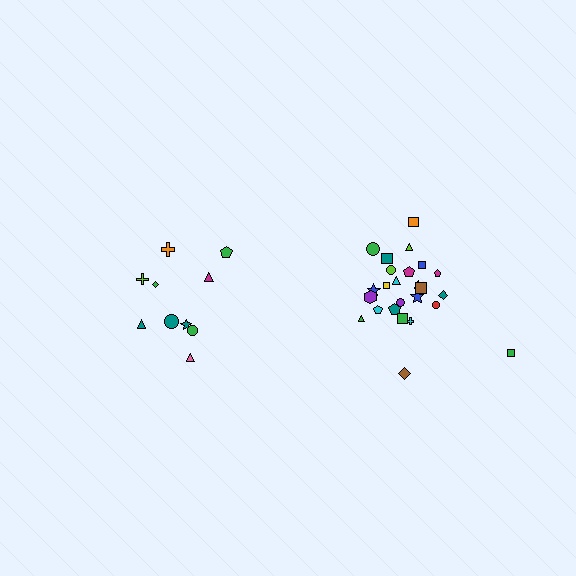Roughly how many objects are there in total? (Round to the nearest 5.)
Roughly 35 objects in total.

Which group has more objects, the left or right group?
The right group.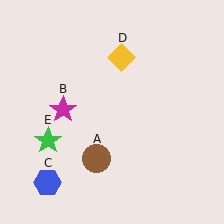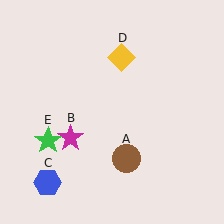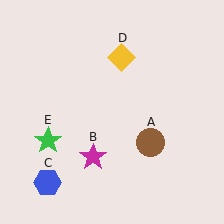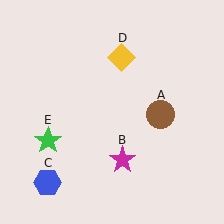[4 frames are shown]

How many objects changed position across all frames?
2 objects changed position: brown circle (object A), magenta star (object B).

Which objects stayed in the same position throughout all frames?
Blue hexagon (object C) and yellow diamond (object D) and green star (object E) remained stationary.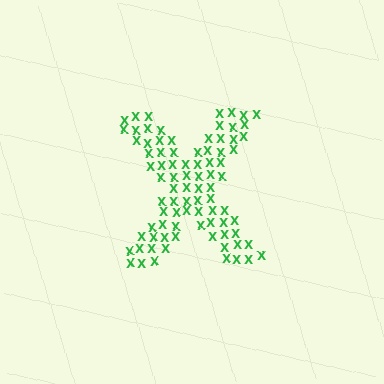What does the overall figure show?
The overall figure shows the letter X.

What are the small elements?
The small elements are letter X's.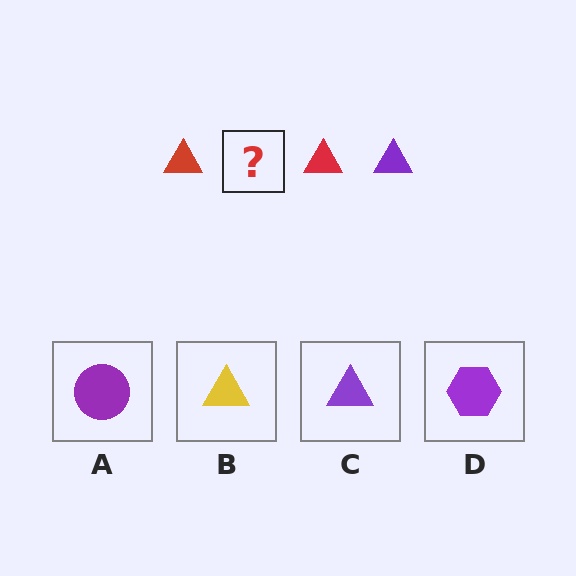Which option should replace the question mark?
Option C.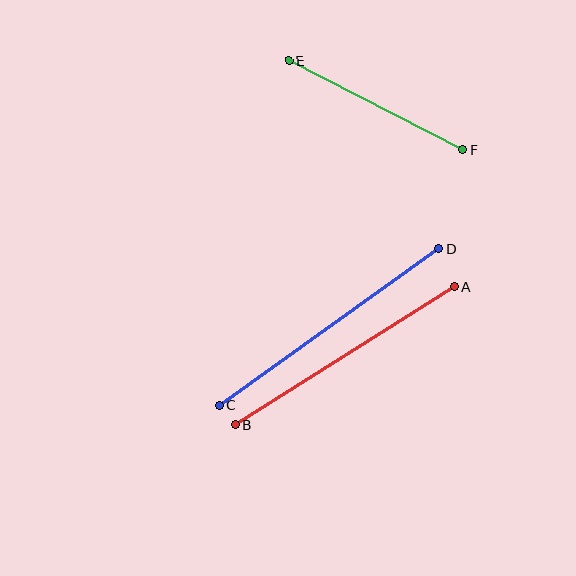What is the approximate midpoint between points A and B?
The midpoint is at approximately (345, 356) pixels.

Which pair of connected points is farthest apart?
Points C and D are farthest apart.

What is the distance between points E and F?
The distance is approximately 195 pixels.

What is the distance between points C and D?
The distance is approximately 270 pixels.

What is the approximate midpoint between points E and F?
The midpoint is at approximately (376, 105) pixels.